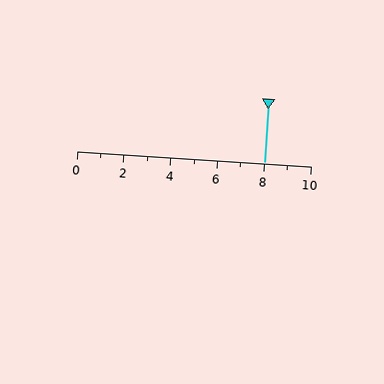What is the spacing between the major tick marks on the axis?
The major ticks are spaced 2 apart.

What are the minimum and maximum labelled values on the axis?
The axis runs from 0 to 10.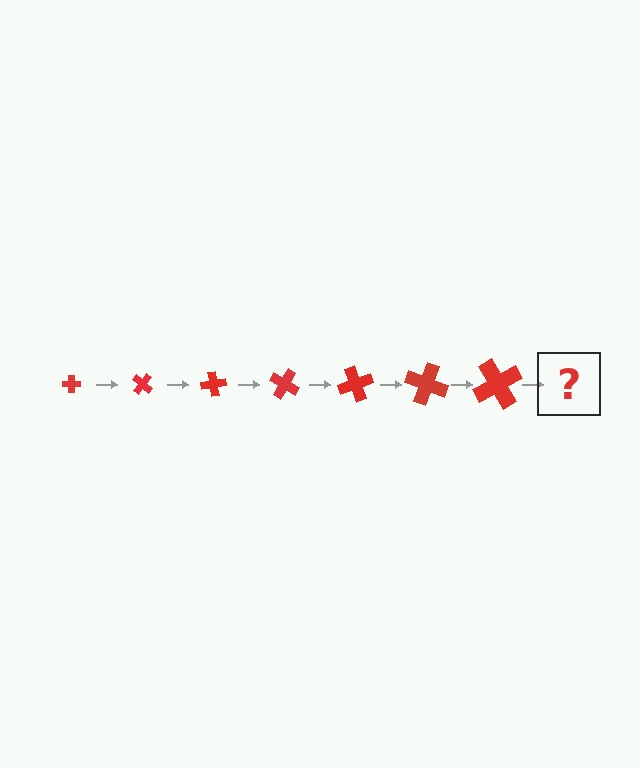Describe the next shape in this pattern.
It should be a cross, larger than the previous one and rotated 280 degrees from the start.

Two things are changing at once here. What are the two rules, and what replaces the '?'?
The two rules are that the cross grows larger each step and it rotates 40 degrees each step. The '?' should be a cross, larger than the previous one and rotated 280 degrees from the start.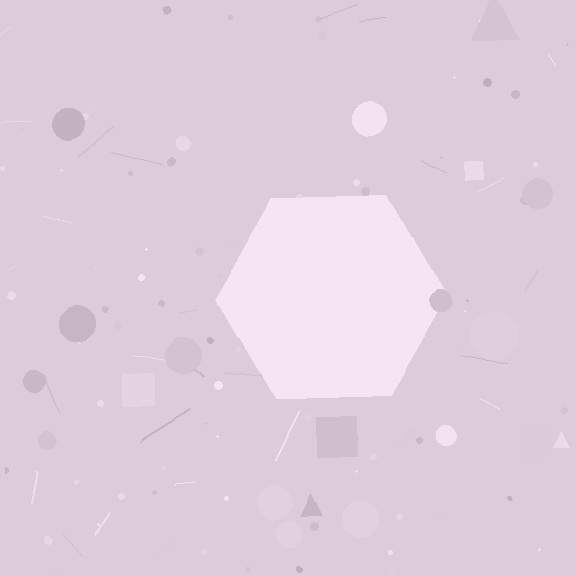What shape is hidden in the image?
A hexagon is hidden in the image.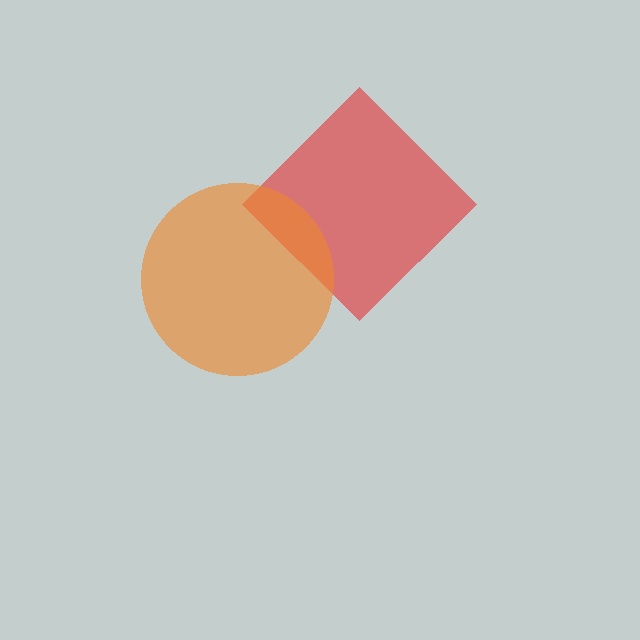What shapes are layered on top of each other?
The layered shapes are: a red diamond, an orange circle.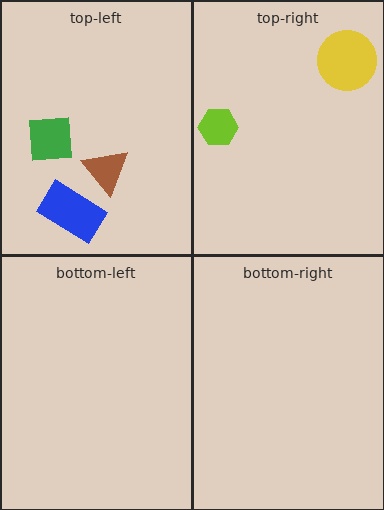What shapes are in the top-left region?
The blue rectangle, the brown triangle, the green square.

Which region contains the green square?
The top-left region.